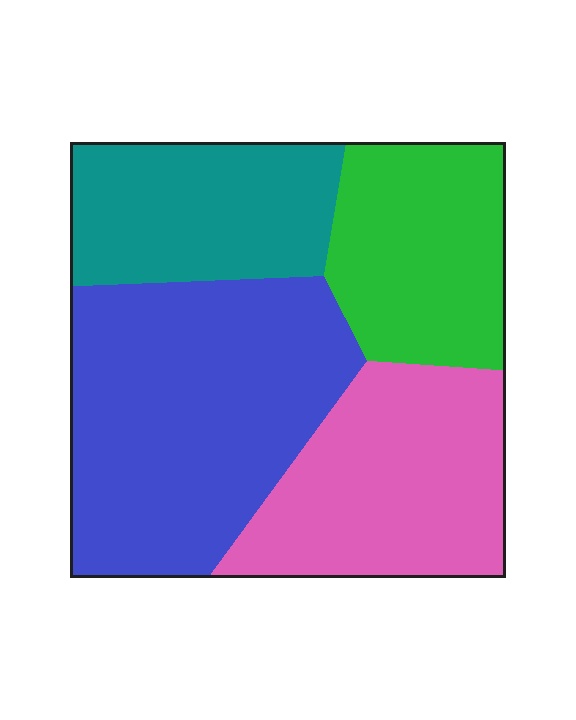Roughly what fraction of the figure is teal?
Teal covers about 20% of the figure.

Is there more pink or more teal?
Pink.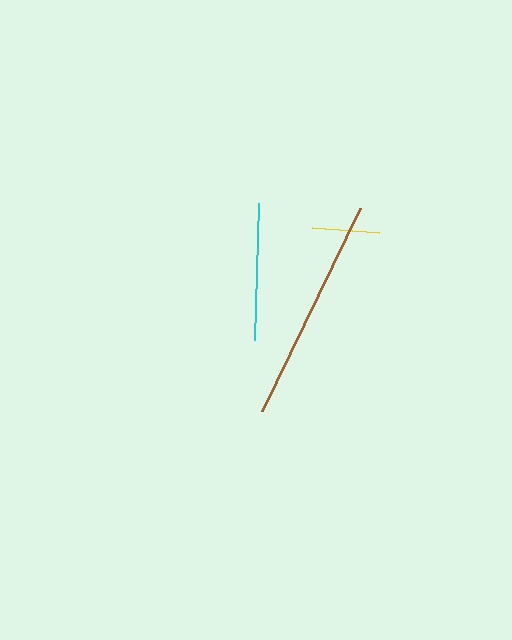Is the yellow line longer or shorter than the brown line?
The brown line is longer than the yellow line.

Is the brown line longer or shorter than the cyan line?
The brown line is longer than the cyan line.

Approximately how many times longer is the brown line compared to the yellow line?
The brown line is approximately 3.4 times the length of the yellow line.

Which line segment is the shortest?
The yellow line is the shortest at approximately 67 pixels.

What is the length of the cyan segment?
The cyan segment is approximately 138 pixels long.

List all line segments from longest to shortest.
From longest to shortest: brown, cyan, yellow.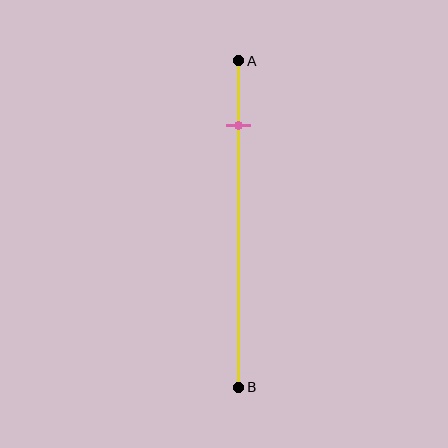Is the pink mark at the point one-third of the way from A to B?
No, the mark is at about 20% from A, not at the 33% one-third point.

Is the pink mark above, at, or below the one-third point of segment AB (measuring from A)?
The pink mark is above the one-third point of segment AB.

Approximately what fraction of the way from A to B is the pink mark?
The pink mark is approximately 20% of the way from A to B.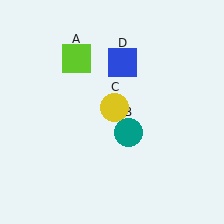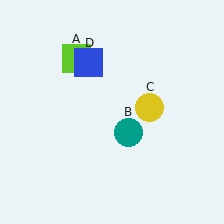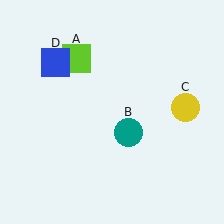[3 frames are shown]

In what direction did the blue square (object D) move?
The blue square (object D) moved left.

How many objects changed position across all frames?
2 objects changed position: yellow circle (object C), blue square (object D).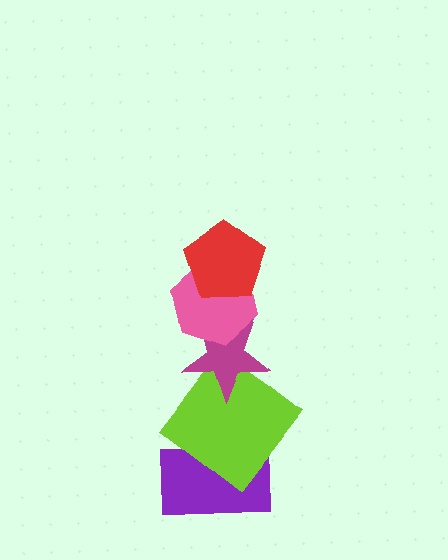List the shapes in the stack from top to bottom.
From top to bottom: the red pentagon, the pink hexagon, the magenta star, the lime diamond, the purple rectangle.